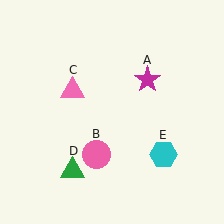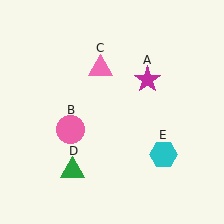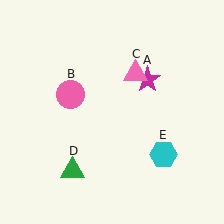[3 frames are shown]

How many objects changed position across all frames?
2 objects changed position: pink circle (object B), pink triangle (object C).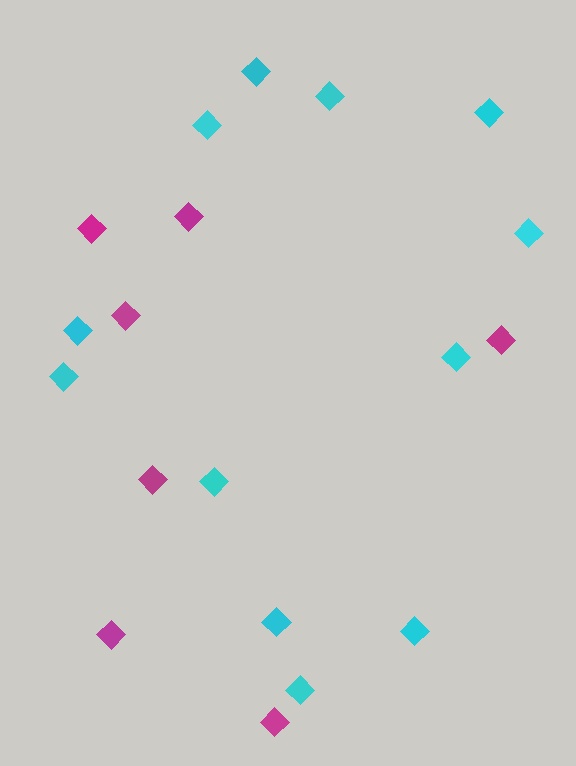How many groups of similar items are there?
There are 2 groups: one group of cyan diamonds (12) and one group of magenta diamonds (7).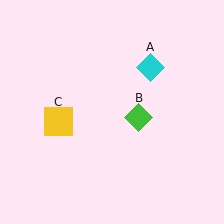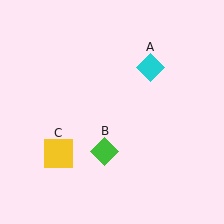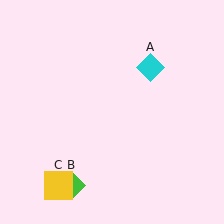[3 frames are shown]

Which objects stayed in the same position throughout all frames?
Cyan diamond (object A) remained stationary.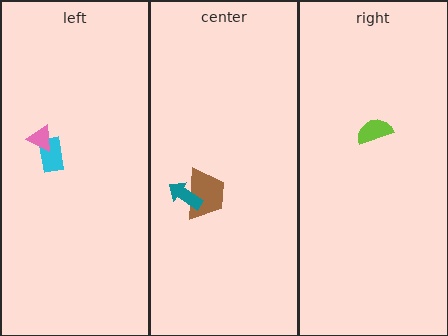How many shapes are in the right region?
1.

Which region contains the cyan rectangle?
The left region.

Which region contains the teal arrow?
The center region.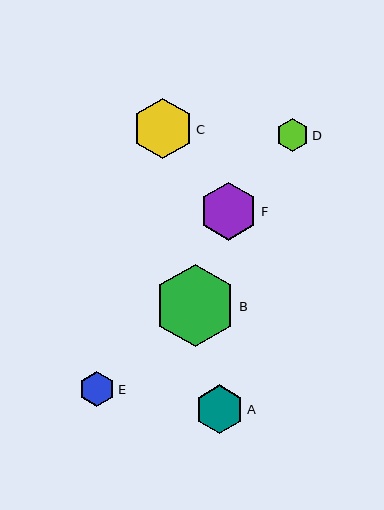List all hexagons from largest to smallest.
From largest to smallest: B, C, F, A, E, D.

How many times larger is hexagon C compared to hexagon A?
Hexagon C is approximately 1.2 times the size of hexagon A.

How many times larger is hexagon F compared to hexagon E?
Hexagon F is approximately 1.6 times the size of hexagon E.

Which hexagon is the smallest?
Hexagon D is the smallest with a size of approximately 32 pixels.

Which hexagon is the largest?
Hexagon B is the largest with a size of approximately 83 pixels.